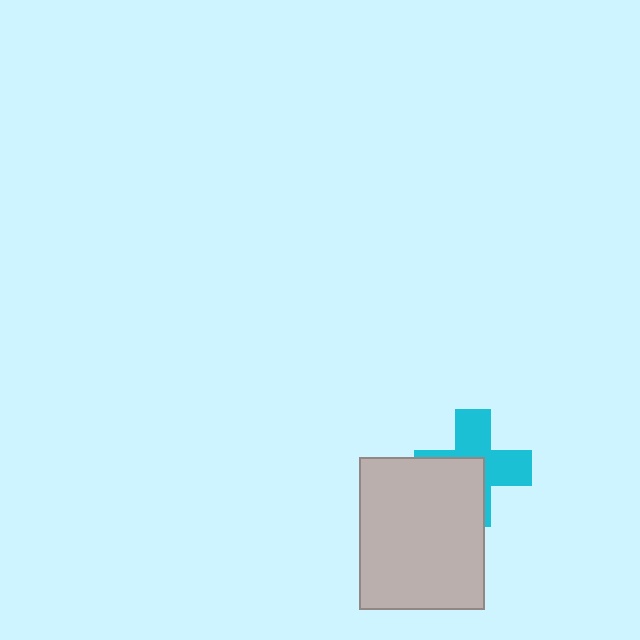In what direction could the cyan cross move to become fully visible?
The cyan cross could move toward the upper-right. That would shift it out from behind the light gray rectangle entirely.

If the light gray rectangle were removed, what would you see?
You would see the complete cyan cross.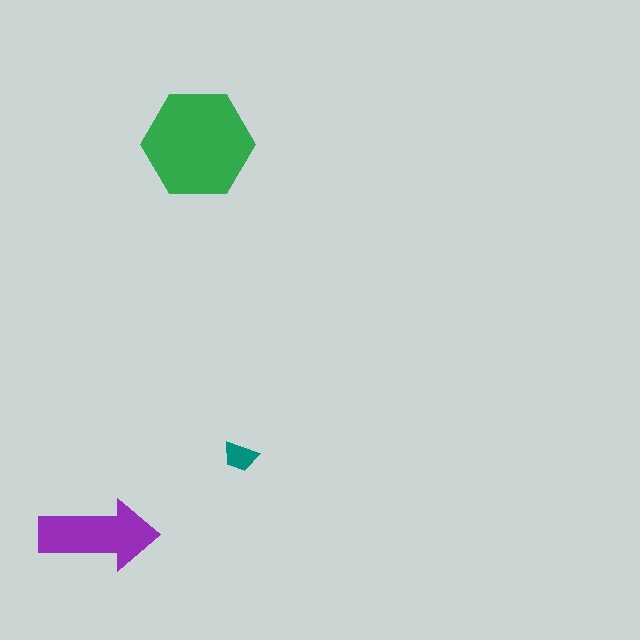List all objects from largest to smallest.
The green hexagon, the purple arrow, the teal trapezoid.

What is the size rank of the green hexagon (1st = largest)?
1st.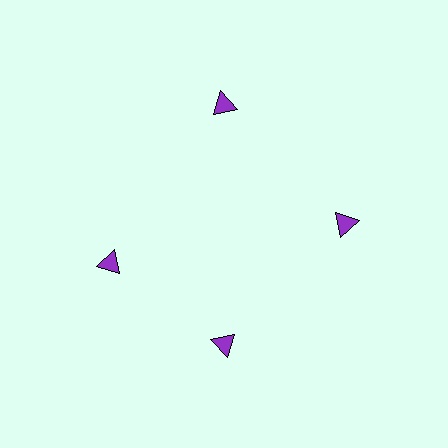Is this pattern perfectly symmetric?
No. The 4 purple triangles are arranged in a ring, but one element near the 9 o'clock position is rotated out of alignment along the ring, breaking the 4-fold rotational symmetry.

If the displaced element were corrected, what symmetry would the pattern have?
It would have 4-fold rotational symmetry — the pattern would map onto itself every 90 degrees.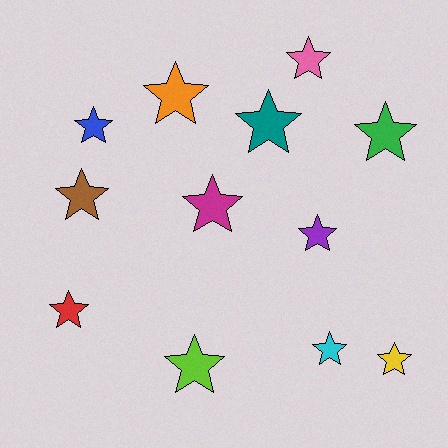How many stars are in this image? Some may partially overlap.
There are 12 stars.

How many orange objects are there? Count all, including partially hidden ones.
There is 1 orange object.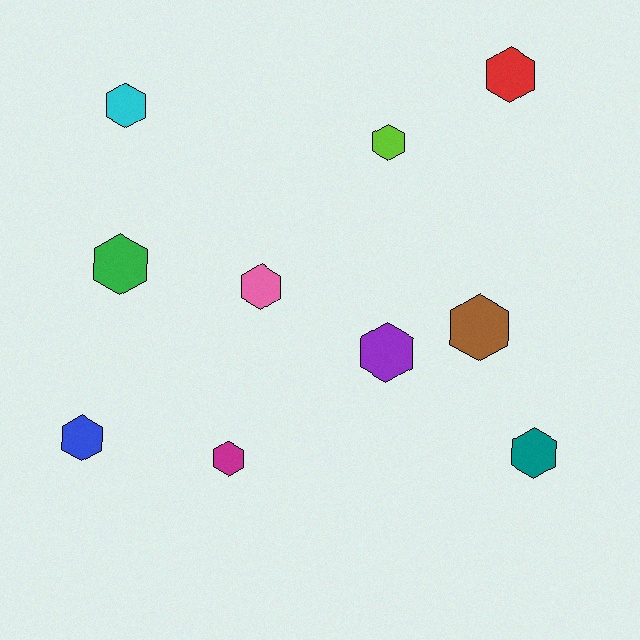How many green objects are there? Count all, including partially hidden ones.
There is 1 green object.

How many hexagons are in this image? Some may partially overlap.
There are 10 hexagons.